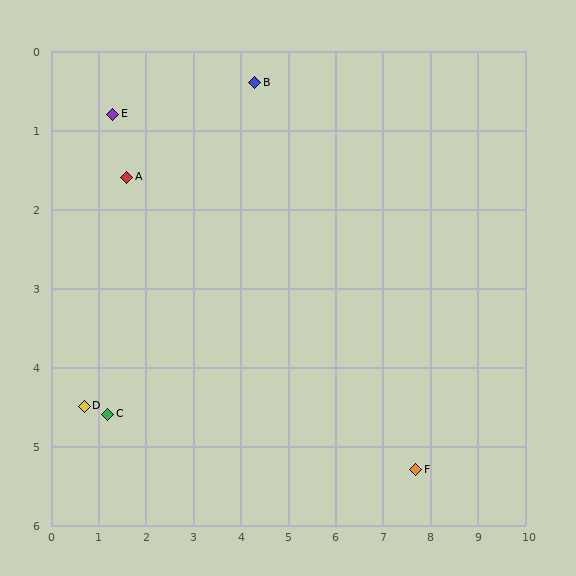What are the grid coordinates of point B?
Point B is at approximately (4.3, 0.4).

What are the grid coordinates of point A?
Point A is at approximately (1.6, 1.6).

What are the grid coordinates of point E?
Point E is at approximately (1.3, 0.8).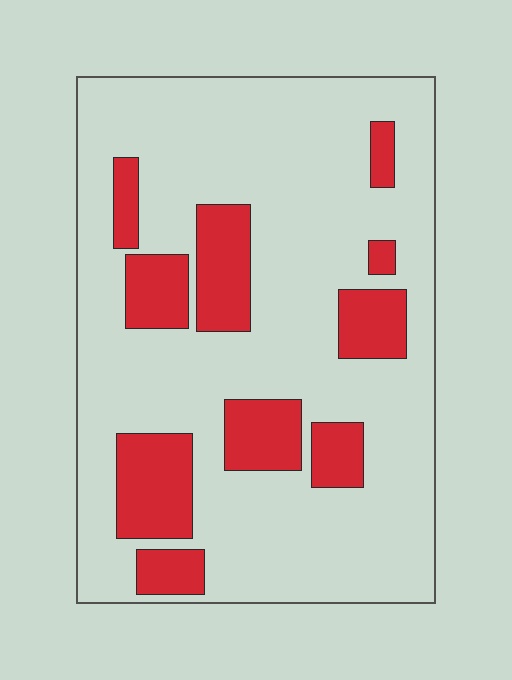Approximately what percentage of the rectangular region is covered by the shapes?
Approximately 20%.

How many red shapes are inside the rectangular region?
10.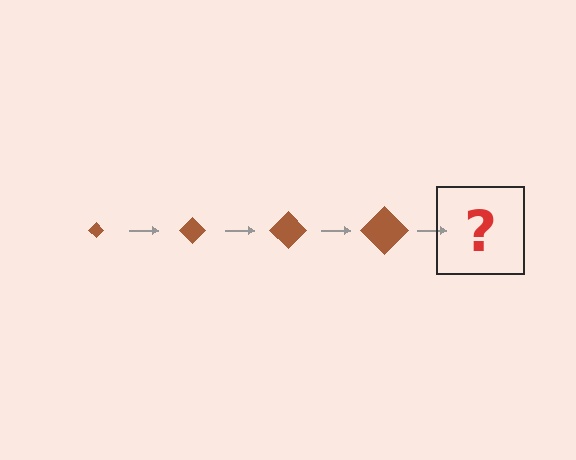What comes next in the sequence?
The next element should be a brown diamond, larger than the previous one.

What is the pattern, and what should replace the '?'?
The pattern is that the diamond gets progressively larger each step. The '?' should be a brown diamond, larger than the previous one.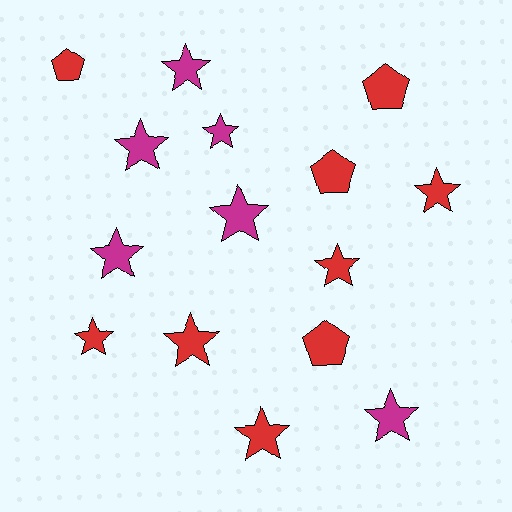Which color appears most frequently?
Red, with 9 objects.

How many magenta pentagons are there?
There are no magenta pentagons.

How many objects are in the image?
There are 15 objects.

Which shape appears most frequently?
Star, with 11 objects.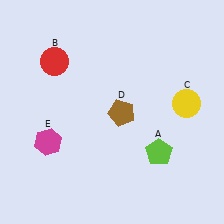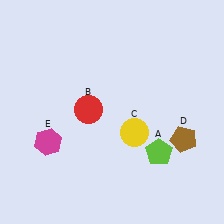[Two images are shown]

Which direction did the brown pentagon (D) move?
The brown pentagon (D) moved right.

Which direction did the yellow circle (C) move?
The yellow circle (C) moved left.